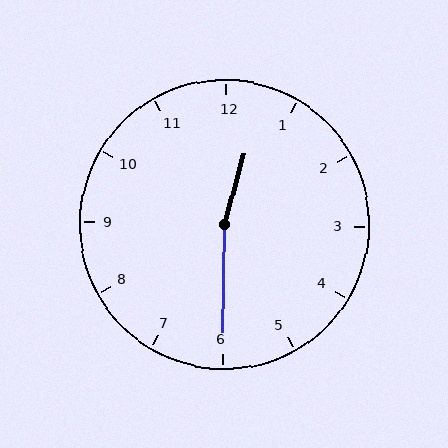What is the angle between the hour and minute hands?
Approximately 165 degrees.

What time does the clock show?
12:30.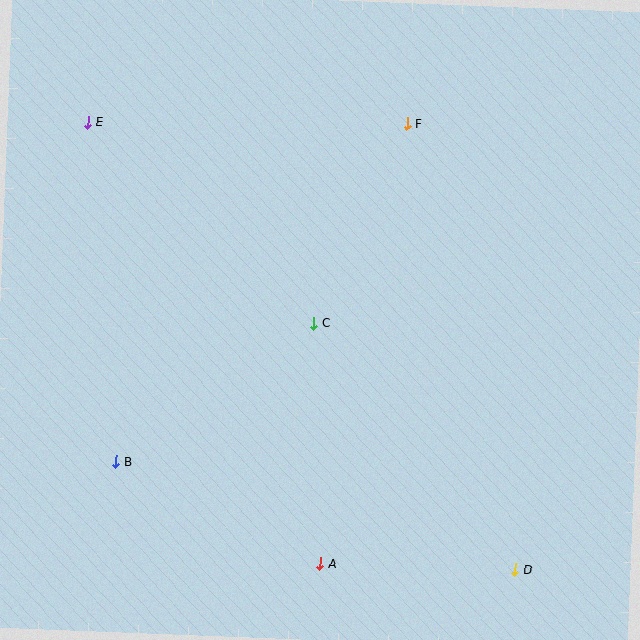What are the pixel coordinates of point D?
Point D is at (515, 569).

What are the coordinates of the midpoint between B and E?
The midpoint between B and E is at (102, 292).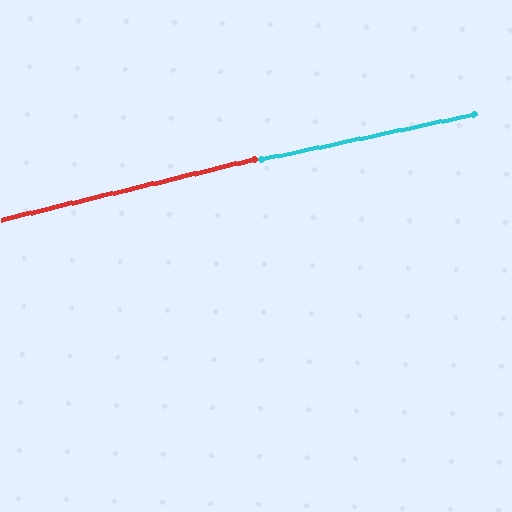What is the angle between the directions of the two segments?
Approximately 1 degree.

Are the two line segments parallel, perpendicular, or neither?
Parallel — their directions differ by only 1.4°.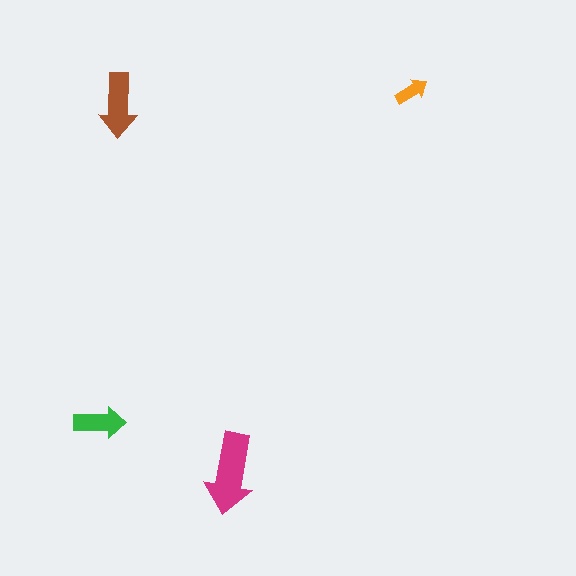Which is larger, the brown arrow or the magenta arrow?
The magenta one.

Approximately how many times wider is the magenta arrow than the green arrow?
About 1.5 times wider.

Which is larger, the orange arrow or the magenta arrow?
The magenta one.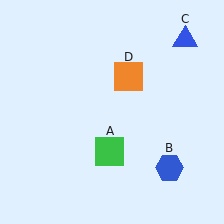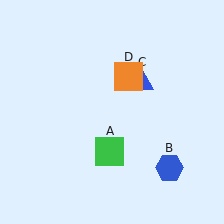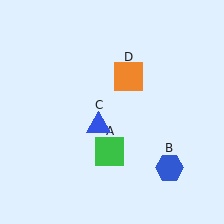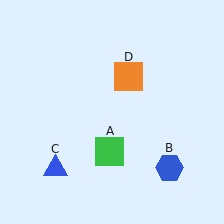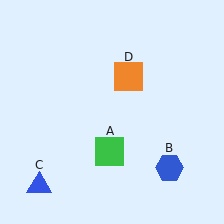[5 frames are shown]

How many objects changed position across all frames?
1 object changed position: blue triangle (object C).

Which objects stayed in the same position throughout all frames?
Green square (object A) and blue hexagon (object B) and orange square (object D) remained stationary.